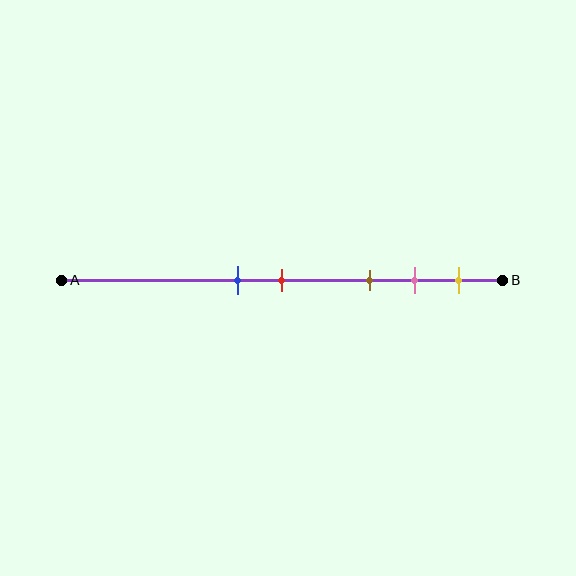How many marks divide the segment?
There are 5 marks dividing the segment.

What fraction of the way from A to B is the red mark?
The red mark is approximately 50% (0.5) of the way from A to B.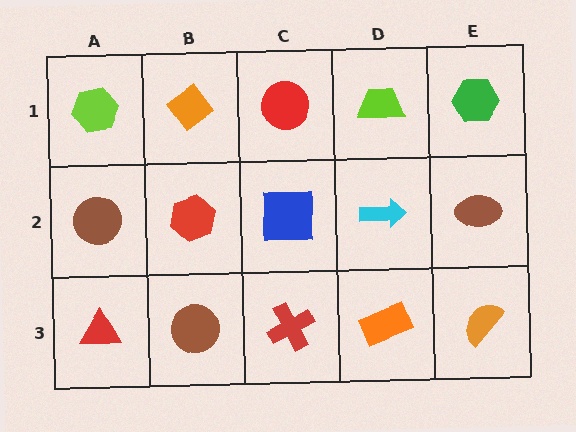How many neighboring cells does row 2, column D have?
4.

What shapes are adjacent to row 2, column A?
A lime hexagon (row 1, column A), a red triangle (row 3, column A), a red hexagon (row 2, column B).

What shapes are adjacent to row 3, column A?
A brown circle (row 2, column A), a brown circle (row 3, column B).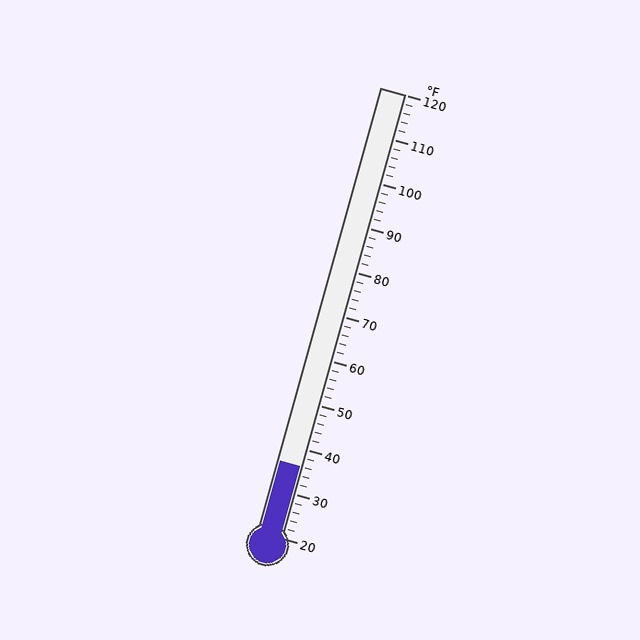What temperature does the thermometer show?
The thermometer shows approximately 36°F.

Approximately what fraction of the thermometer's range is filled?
The thermometer is filled to approximately 15% of its range.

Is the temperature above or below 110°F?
The temperature is below 110°F.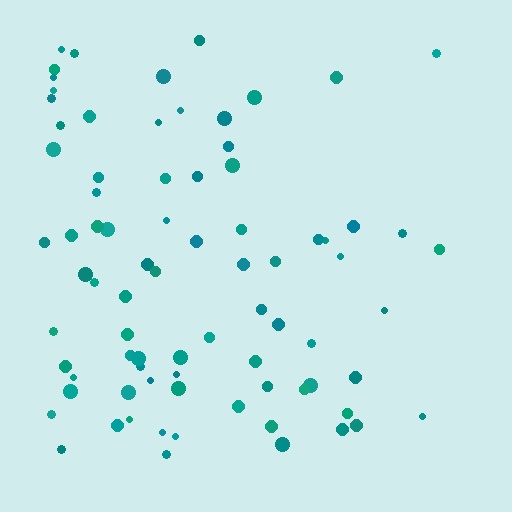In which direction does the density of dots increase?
From right to left, with the left side densest.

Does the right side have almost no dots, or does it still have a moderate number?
Still a moderate number, just noticeably fewer than the left.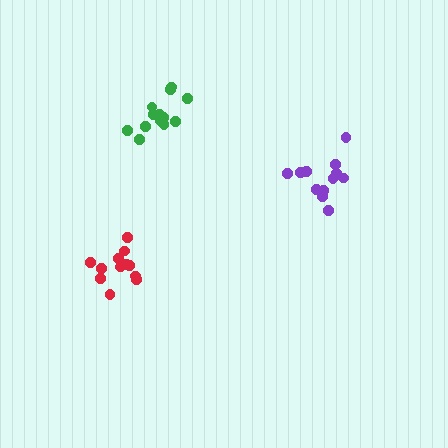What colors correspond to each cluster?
The clusters are colored: purple, red, green.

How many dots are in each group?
Group 1: 12 dots, Group 2: 13 dots, Group 3: 13 dots (38 total).